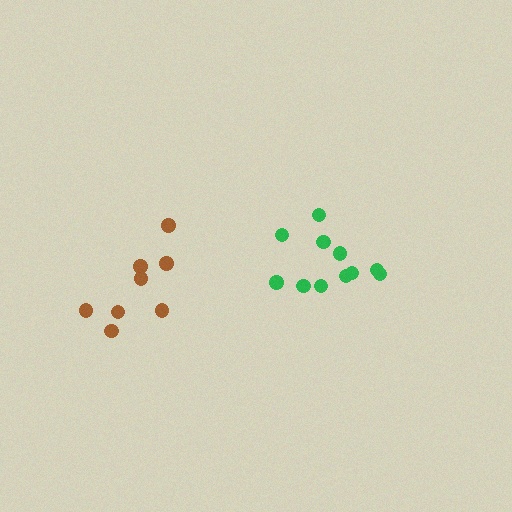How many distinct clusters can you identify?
There are 2 distinct clusters.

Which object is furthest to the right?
The green cluster is rightmost.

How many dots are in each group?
Group 1: 8 dots, Group 2: 11 dots (19 total).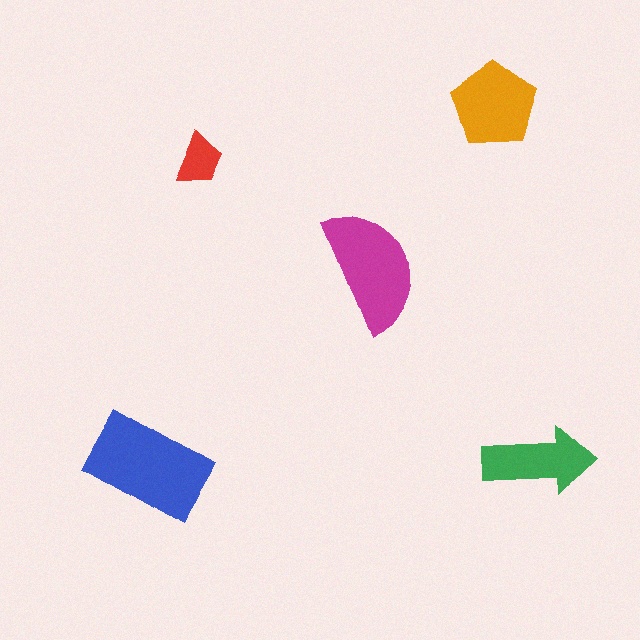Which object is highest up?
The orange pentagon is topmost.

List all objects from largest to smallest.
The blue rectangle, the magenta semicircle, the orange pentagon, the green arrow, the red trapezoid.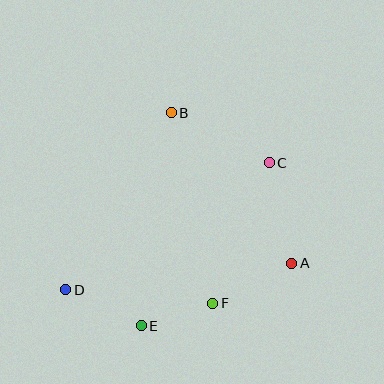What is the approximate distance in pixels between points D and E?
The distance between D and E is approximately 84 pixels.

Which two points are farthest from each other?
Points C and D are farthest from each other.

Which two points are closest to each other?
Points E and F are closest to each other.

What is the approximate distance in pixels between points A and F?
The distance between A and F is approximately 89 pixels.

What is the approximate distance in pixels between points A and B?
The distance between A and B is approximately 193 pixels.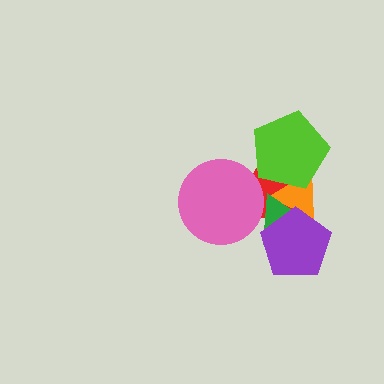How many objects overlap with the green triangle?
4 objects overlap with the green triangle.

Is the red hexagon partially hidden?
Yes, it is partially covered by another shape.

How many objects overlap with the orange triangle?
4 objects overlap with the orange triangle.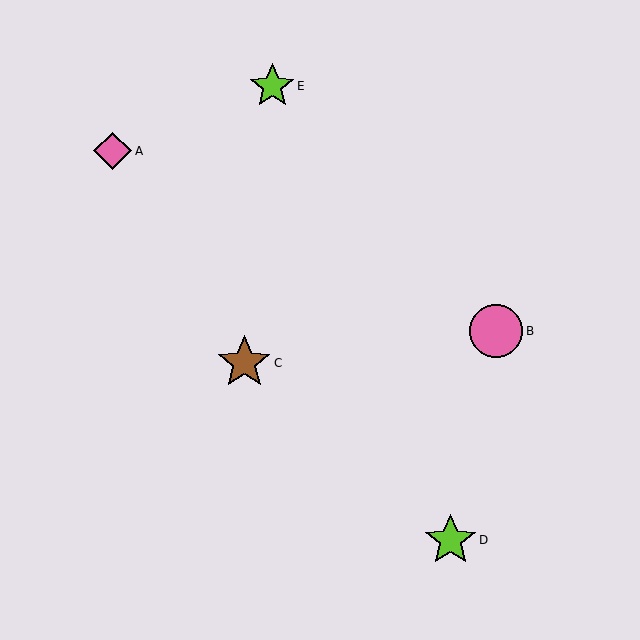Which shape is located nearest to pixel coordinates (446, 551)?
The lime star (labeled D) at (450, 540) is nearest to that location.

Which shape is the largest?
The brown star (labeled C) is the largest.